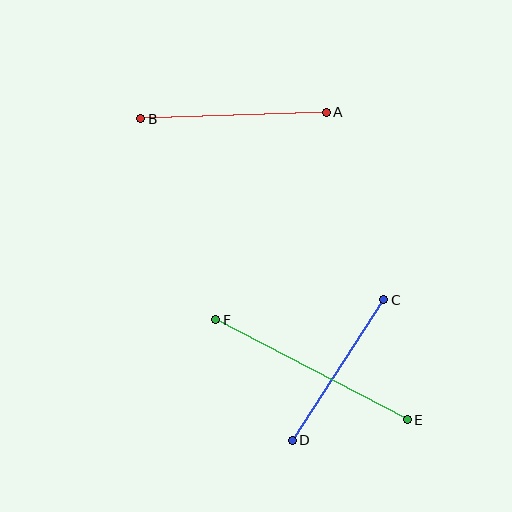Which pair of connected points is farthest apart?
Points E and F are farthest apart.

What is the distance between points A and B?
The distance is approximately 185 pixels.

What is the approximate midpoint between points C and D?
The midpoint is at approximately (338, 370) pixels.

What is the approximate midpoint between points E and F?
The midpoint is at approximately (312, 370) pixels.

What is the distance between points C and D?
The distance is approximately 168 pixels.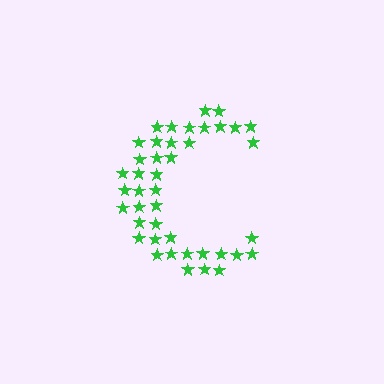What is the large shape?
The large shape is the letter C.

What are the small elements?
The small elements are stars.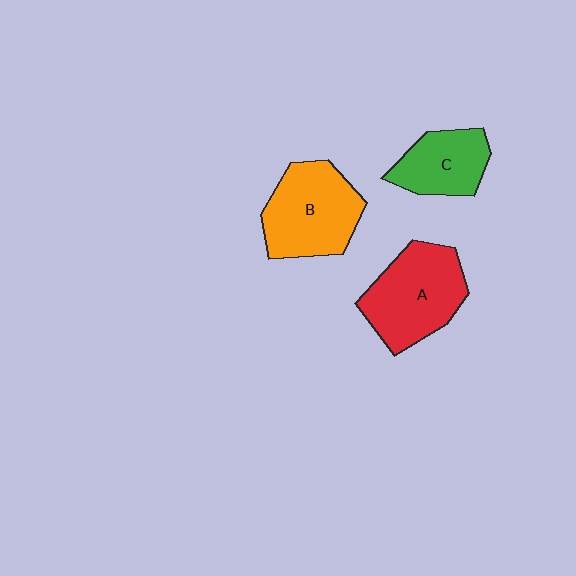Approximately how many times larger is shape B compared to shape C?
Approximately 1.5 times.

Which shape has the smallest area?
Shape C (green).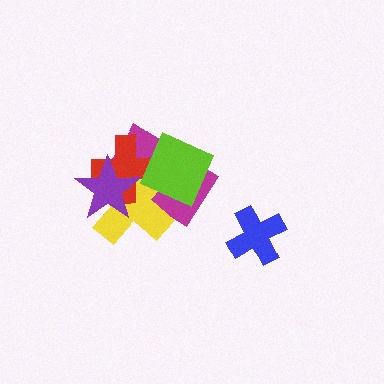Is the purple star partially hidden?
No, no other shape covers it.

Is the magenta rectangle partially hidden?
Yes, it is partially covered by another shape.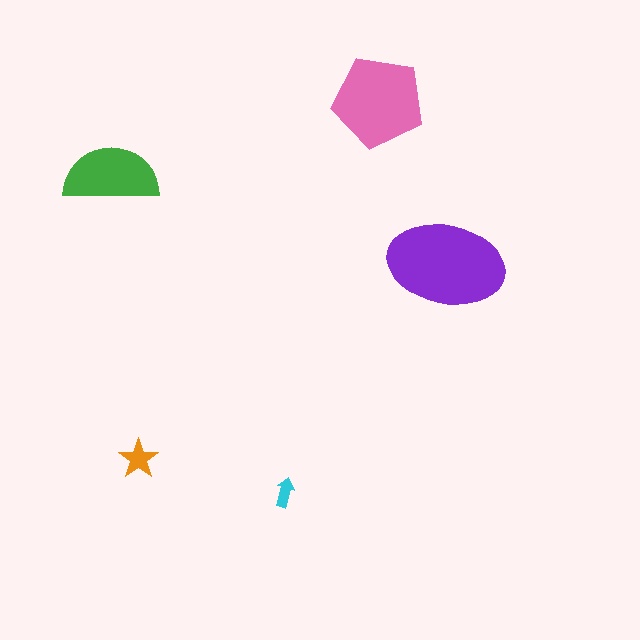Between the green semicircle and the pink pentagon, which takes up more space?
The pink pentagon.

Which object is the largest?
The purple ellipse.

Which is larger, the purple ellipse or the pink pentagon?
The purple ellipse.